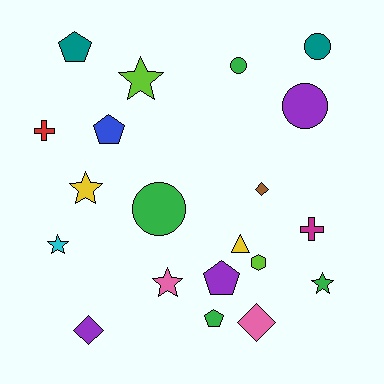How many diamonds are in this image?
There are 3 diamonds.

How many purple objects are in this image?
There are 3 purple objects.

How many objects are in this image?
There are 20 objects.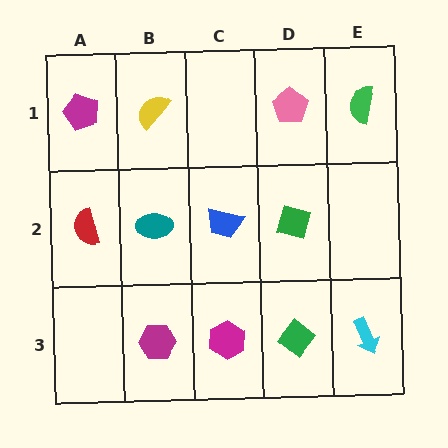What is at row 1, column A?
A magenta pentagon.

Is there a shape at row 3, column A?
No, that cell is empty.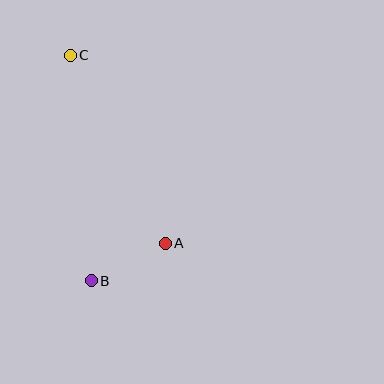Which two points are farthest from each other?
Points B and C are farthest from each other.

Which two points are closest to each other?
Points A and B are closest to each other.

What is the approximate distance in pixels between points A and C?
The distance between A and C is approximately 211 pixels.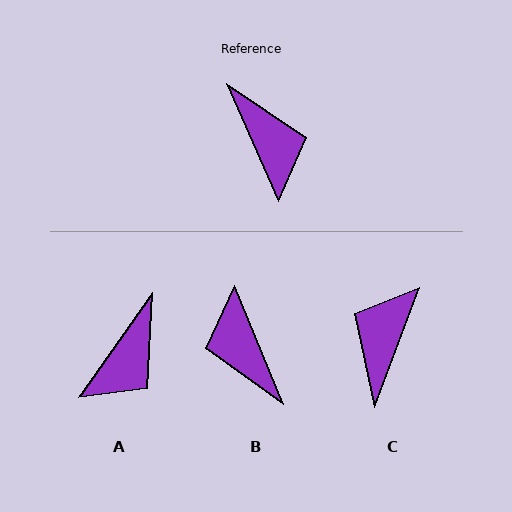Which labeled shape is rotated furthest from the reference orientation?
B, about 179 degrees away.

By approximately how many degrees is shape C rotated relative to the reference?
Approximately 136 degrees counter-clockwise.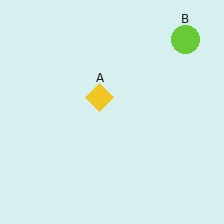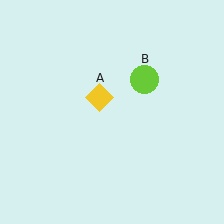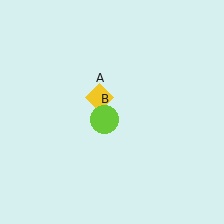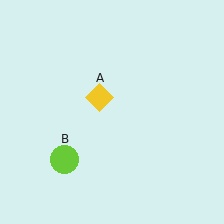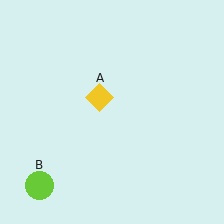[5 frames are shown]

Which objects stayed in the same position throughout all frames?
Yellow diamond (object A) remained stationary.